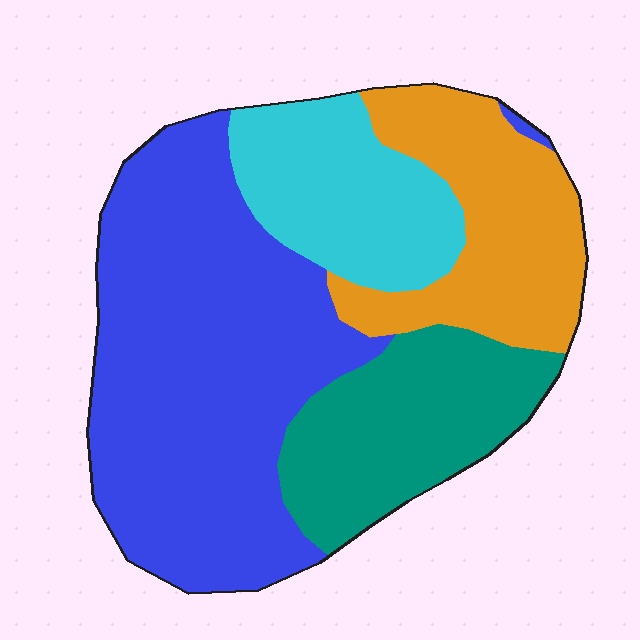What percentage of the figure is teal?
Teal covers 19% of the figure.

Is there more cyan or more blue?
Blue.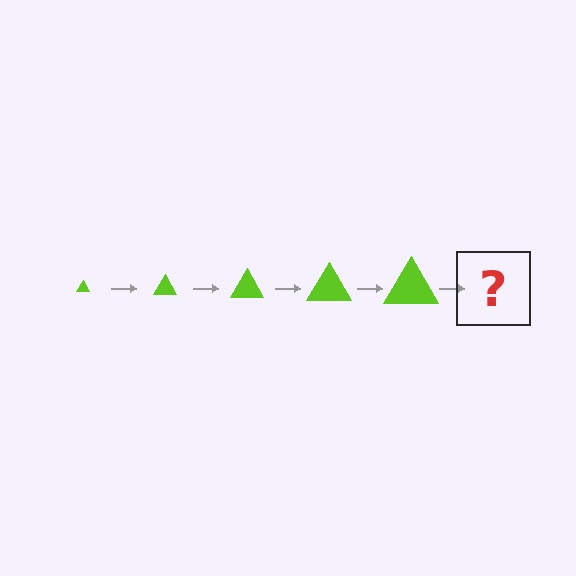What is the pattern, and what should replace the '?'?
The pattern is that the triangle gets progressively larger each step. The '?' should be a lime triangle, larger than the previous one.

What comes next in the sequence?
The next element should be a lime triangle, larger than the previous one.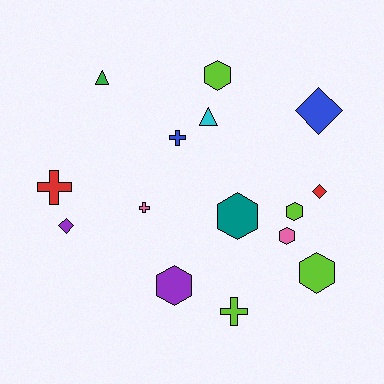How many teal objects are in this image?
There is 1 teal object.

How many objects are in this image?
There are 15 objects.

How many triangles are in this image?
There are 2 triangles.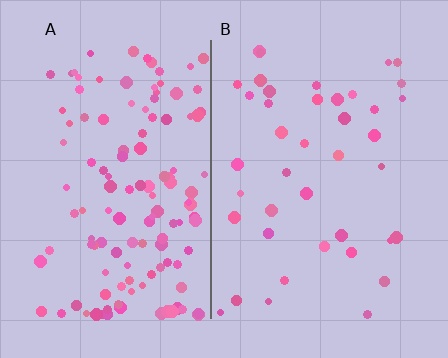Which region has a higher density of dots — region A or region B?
A (the left).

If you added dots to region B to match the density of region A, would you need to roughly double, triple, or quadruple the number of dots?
Approximately triple.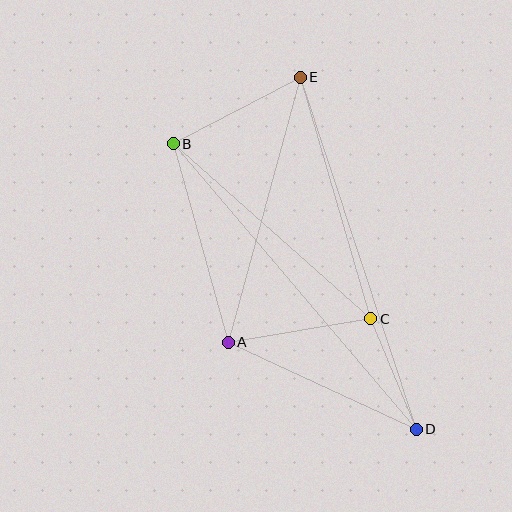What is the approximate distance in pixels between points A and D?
The distance between A and D is approximately 207 pixels.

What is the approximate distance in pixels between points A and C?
The distance between A and C is approximately 145 pixels.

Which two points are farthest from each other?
Points B and D are farthest from each other.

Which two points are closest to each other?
Points C and D are closest to each other.